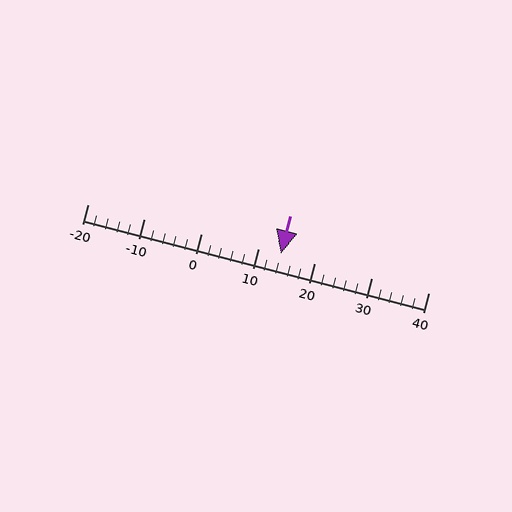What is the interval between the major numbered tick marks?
The major tick marks are spaced 10 units apart.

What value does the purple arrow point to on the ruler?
The purple arrow points to approximately 14.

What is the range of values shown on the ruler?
The ruler shows values from -20 to 40.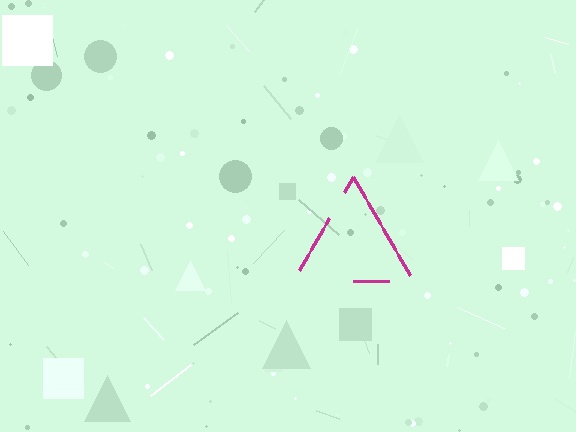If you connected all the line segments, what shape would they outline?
They would outline a triangle.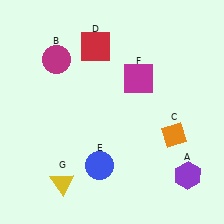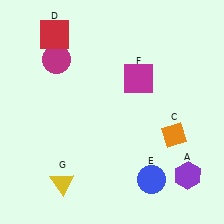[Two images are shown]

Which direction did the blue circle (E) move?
The blue circle (E) moved right.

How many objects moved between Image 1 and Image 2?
2 objects moved between the two images.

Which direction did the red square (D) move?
The red square (D) moved left.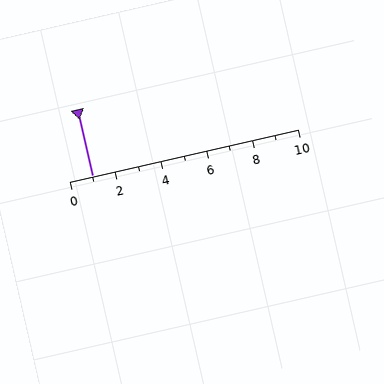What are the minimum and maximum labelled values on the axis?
The axis runs from 0 to 10.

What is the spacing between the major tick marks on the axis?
The major ticks are spaced 2 apart.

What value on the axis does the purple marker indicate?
The marker indicates approximately 1.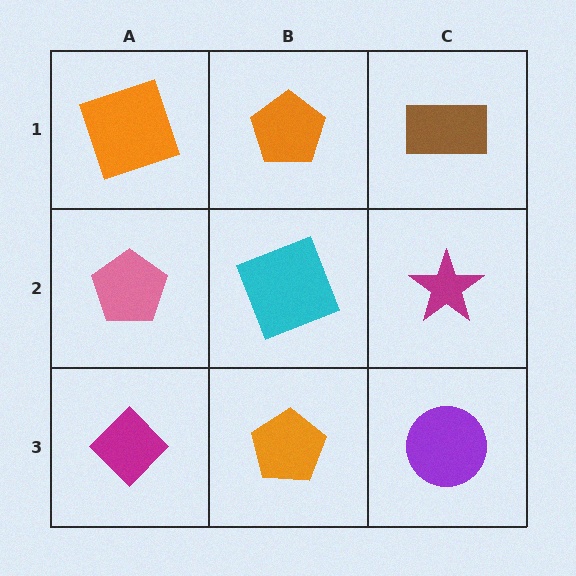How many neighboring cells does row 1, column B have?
3.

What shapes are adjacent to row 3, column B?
A cyan square (row 2, column B), a magenta diamond (row 3, column A), a purple circle (row 3, column C).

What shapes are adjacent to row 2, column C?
A brown rectangle (row 1, column C), a purple circle (row 3, column C), a cyan square (row 2, column B).